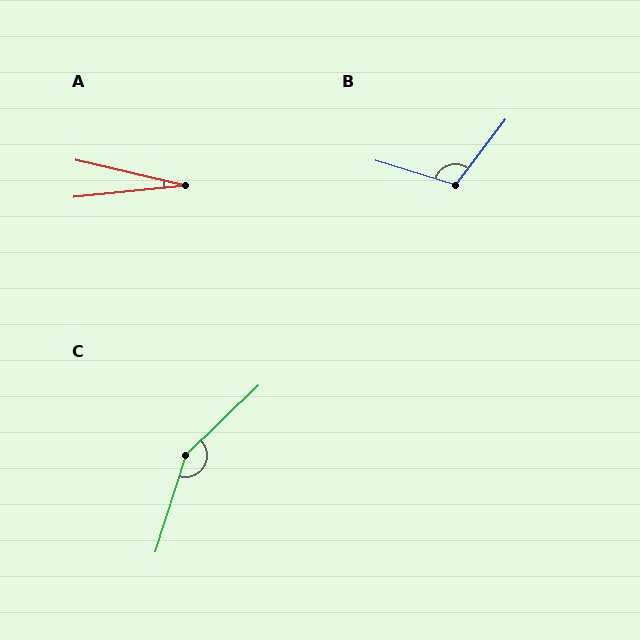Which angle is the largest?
C, at approximately 151 degrees.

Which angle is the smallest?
A, at approximately 19 degrees.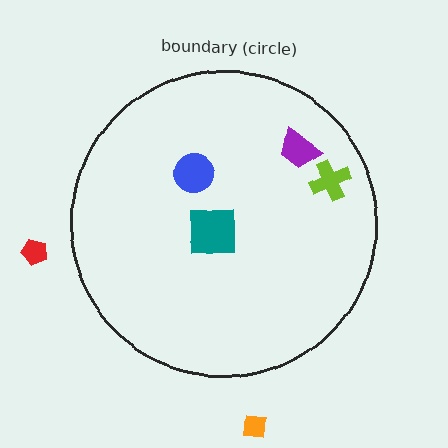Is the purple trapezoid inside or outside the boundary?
Inside.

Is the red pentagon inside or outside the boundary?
Outside.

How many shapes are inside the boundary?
4 inside, 2 outside.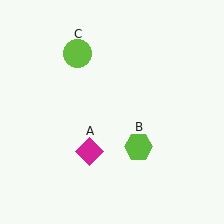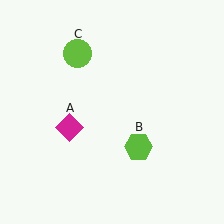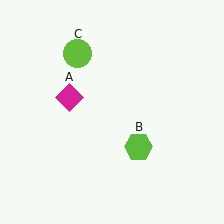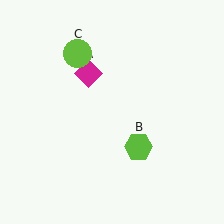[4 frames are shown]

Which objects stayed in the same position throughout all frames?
Lime hexagon (object B) and lime circle (object C) remained stationary.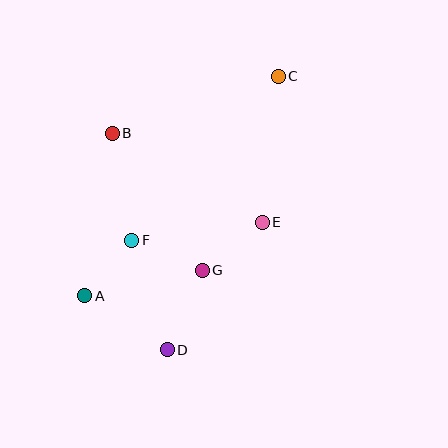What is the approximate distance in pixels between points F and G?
The distance between F and G is approximately 77 pixels.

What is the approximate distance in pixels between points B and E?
The distance between B and E is approximately 174 pixels.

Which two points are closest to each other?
Points A and F are closest to each other.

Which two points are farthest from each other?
Points C and D are farthest from each other.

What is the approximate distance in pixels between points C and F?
The distance between C and F is approximately 220 pixels.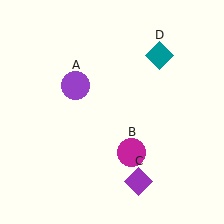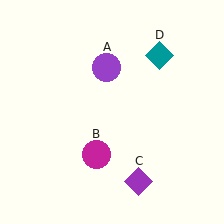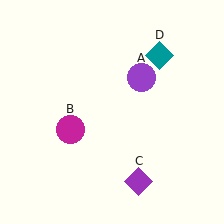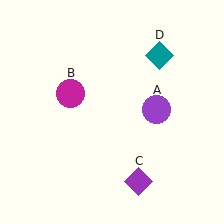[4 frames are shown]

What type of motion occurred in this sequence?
The purple circle (object A), magenta circle (object B) rotated clockwise around the center of the scene.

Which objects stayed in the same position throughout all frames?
Purple diamond (object C) and teal diamond (object D) remained stationary.